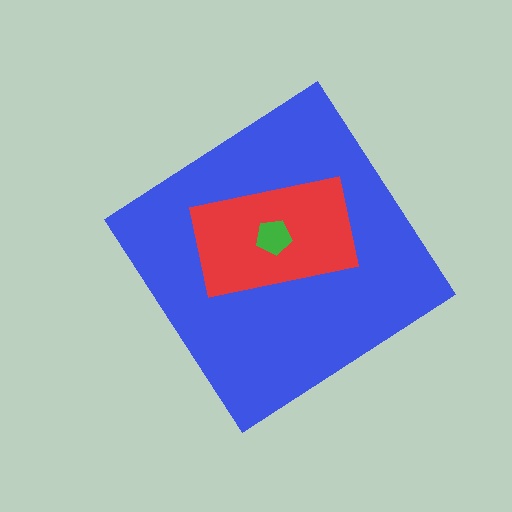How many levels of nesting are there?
3.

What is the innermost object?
The green pentagon.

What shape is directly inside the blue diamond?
The red rectangle.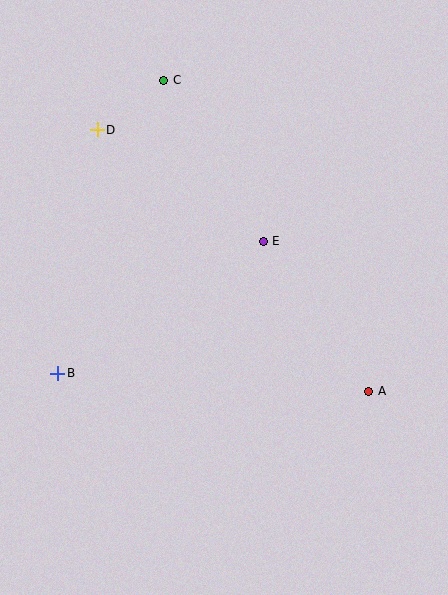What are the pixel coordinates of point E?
Point E is at (263, 241).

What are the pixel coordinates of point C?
Point C is at (164, 80).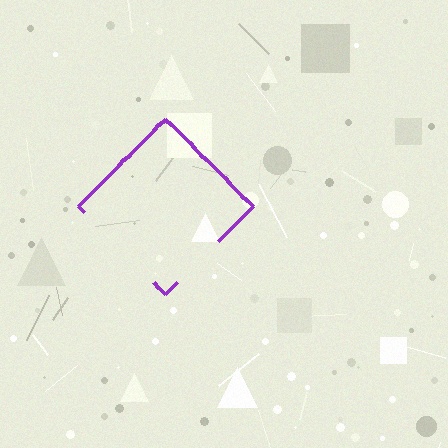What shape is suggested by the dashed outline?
The dashed outline suggests a diamond.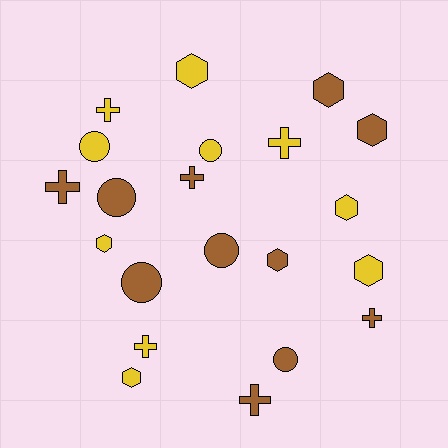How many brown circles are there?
There are 4 brown circles.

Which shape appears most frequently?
Hexagon, with 8 objects.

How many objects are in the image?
There are 21 objects.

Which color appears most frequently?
Brown, with 11 objects.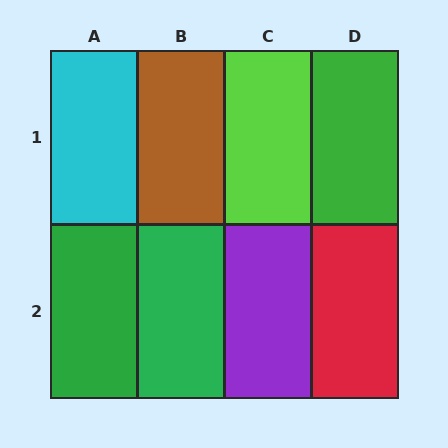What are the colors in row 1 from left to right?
Cyan, brown, lime, green.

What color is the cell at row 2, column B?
Green.